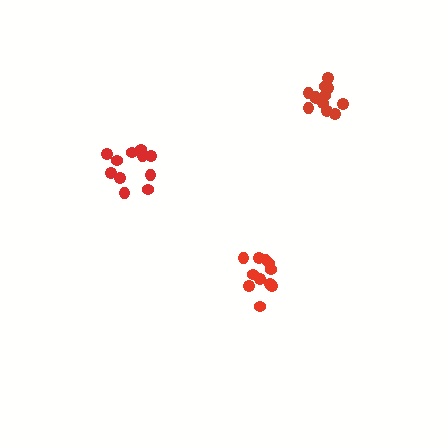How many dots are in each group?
Group 1: 11 dots, Group 2: 12 dots, Group 3: 11 dots (34 total).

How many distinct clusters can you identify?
There are 3 distinct clusters.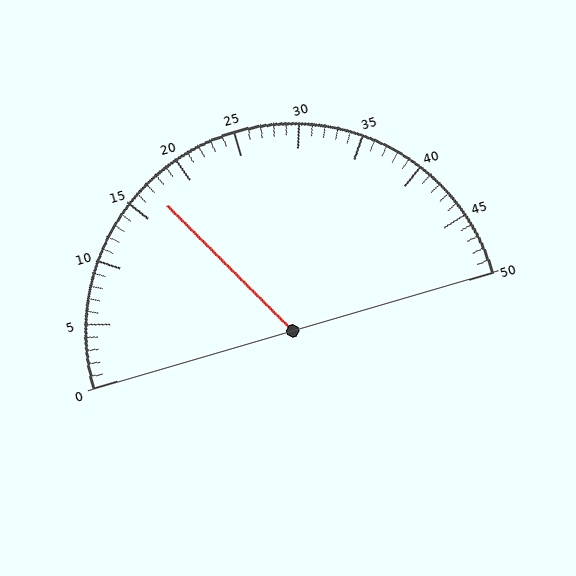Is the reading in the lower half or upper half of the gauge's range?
The reading is in the lower half of the range (0 to 50).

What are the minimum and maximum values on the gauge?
The gauge ranges from 0 to 50.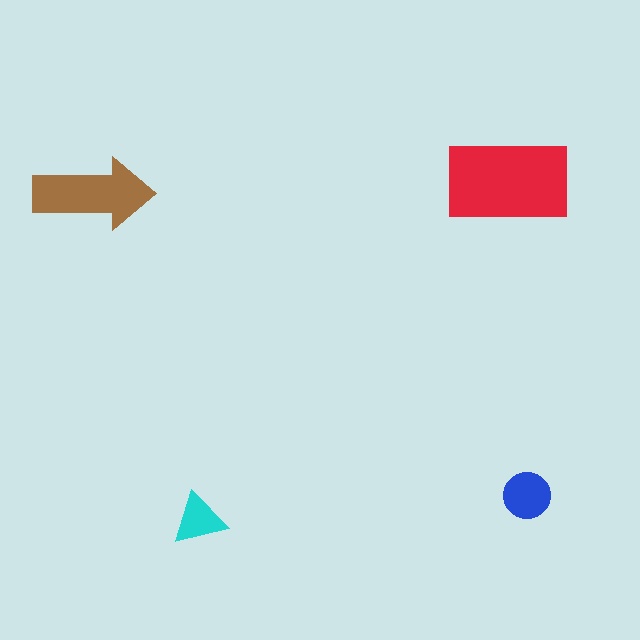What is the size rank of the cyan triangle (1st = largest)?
4th.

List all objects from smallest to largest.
The cyan triangle, the blue circle, the brown arrow, the red rectangle.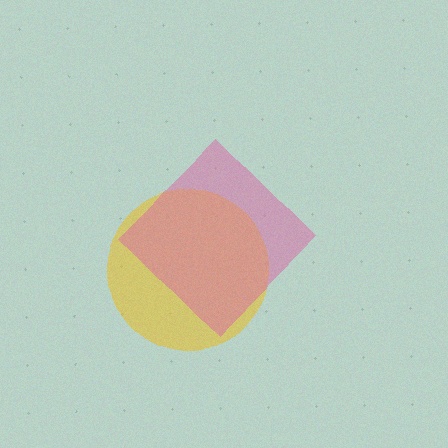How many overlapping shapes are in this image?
There are 2 overlapping shapes in the image.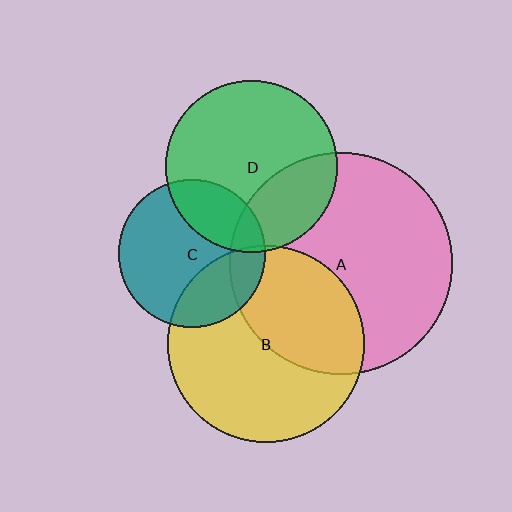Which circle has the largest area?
Circle A (pink).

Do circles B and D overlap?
Yes.